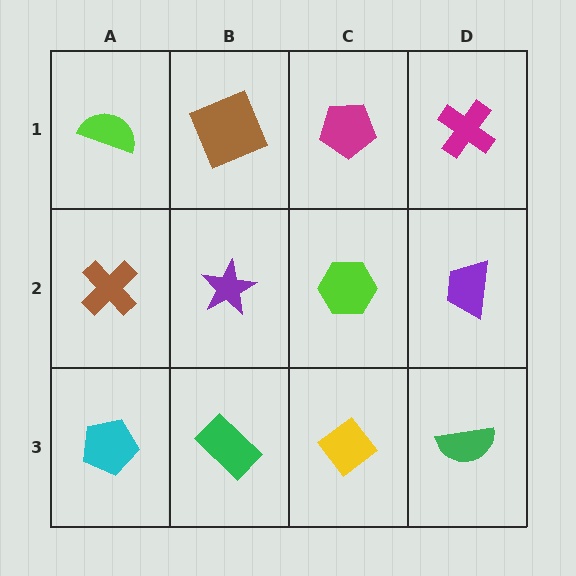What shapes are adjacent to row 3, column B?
A purple star (row 2, column B), a cyan pentagon (row 3, column A), a yellow diamond (row 3, column C).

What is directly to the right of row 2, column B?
A lime hexagon.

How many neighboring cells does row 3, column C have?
3.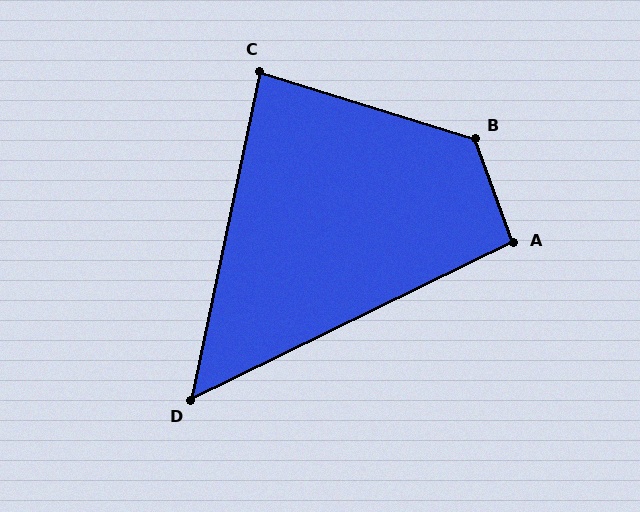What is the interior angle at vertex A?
Approximately 96 degrees (obtuse).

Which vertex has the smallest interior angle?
D, at approximately 52 degrees.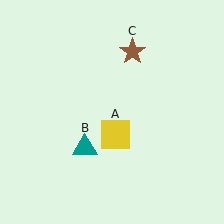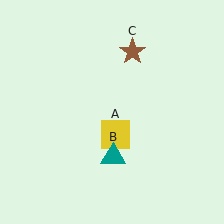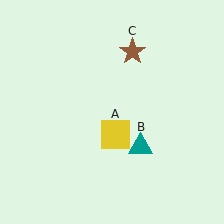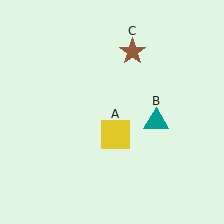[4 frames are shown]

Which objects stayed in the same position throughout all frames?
Yellow square (object A) and brown star (object C) remained stationary.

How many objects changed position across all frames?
1 object changed position: teal triangle (object B).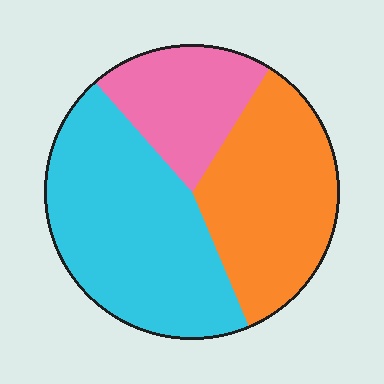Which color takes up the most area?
Cyan, at roughly 45%.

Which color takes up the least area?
Pink, at roughly 20%.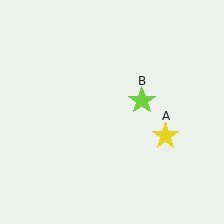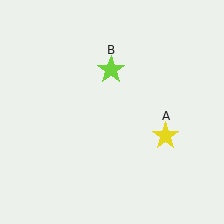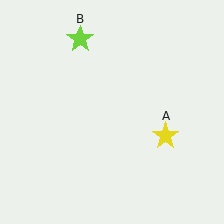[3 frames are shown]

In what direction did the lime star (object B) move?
The lime star (object B) moved up and to the left.